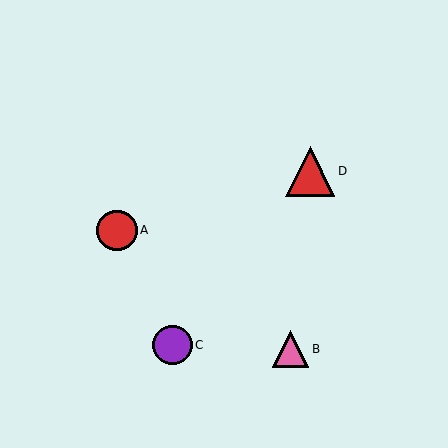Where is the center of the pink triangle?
The center of the pink triangle is at (291, 349).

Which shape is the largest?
The red triangle (labeled D) is the largest.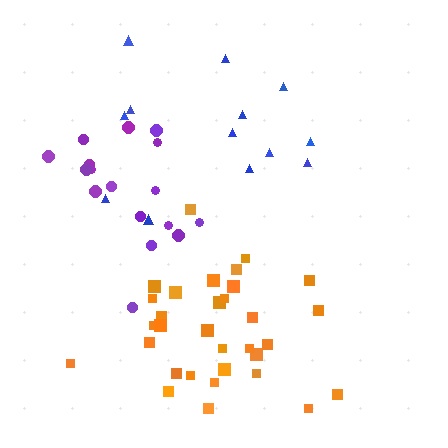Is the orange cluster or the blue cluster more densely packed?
Orange.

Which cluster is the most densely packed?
Orange.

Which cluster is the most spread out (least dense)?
Blue.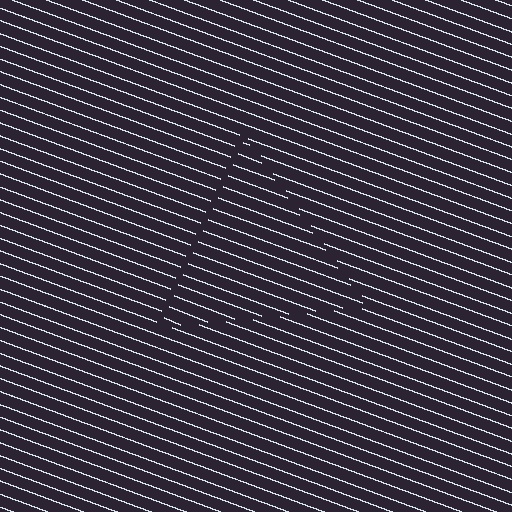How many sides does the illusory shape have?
3 sides — the line-ends trace a triangle.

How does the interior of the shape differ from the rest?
The interior of the shape contains the same grating, shifted by half a period — the contour is defined by the phase discontinuity where line-ends from the inner and outer gratings abut.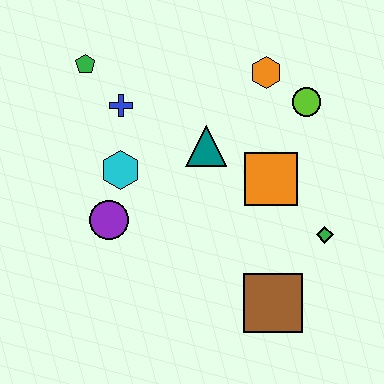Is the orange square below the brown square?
No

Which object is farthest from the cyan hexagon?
The green diamond is farthest from the cyan hexagon.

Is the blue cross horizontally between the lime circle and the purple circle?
Yes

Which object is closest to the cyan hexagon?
The purple circle is closest to the cyan hexagon.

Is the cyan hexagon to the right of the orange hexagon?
No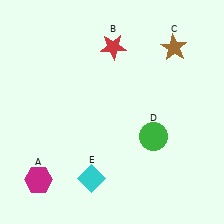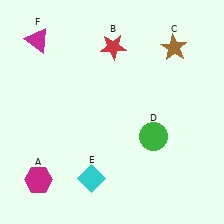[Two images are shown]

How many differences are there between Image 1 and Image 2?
There is 1 difference between the two images.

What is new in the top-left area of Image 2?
A magenta triangle (F) was added in the top-left area of Image 2.